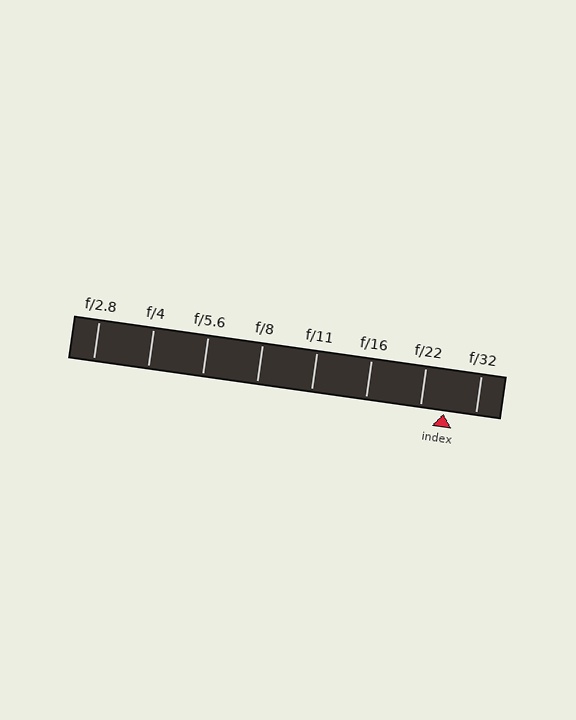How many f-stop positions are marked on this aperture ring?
There are 8 f-stop positions marked.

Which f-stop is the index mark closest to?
The index mark is closest to f/22.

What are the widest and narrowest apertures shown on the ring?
The widest aperture shown is f/2.8 and the narrowest is f/32.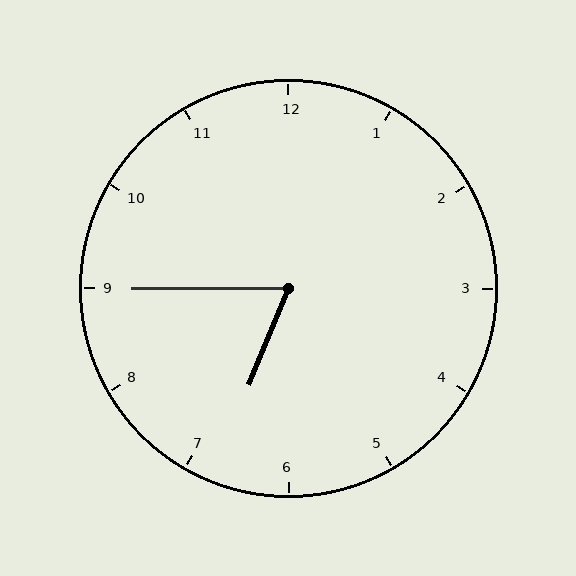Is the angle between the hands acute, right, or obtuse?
It is acute.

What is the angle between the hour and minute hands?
Approximately 68 degrees.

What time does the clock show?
6:45.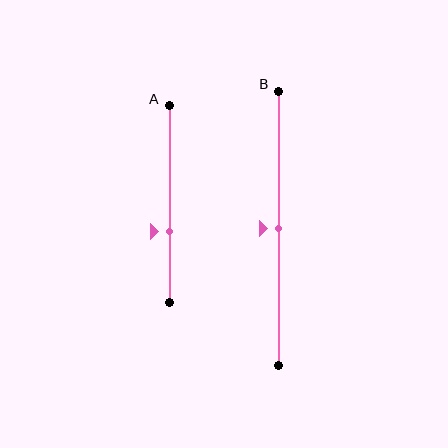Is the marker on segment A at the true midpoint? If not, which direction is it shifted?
No, the marker on segment A is shifted downward by about 14% of the segment length.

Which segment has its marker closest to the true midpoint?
Segment B has its marker closest to the true midpoint.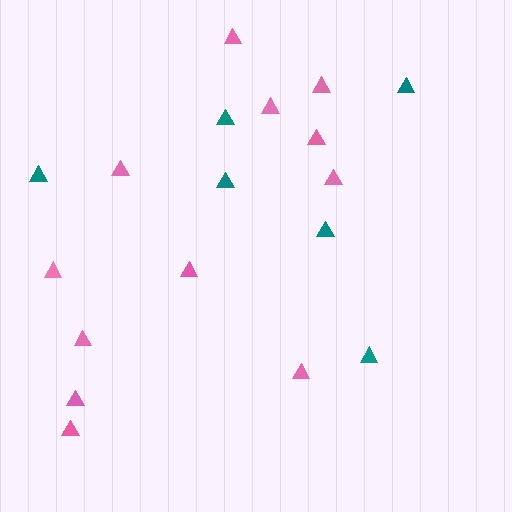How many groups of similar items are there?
There are 2 groups: one group of pink triangles (12) and one group of teal triangles (6).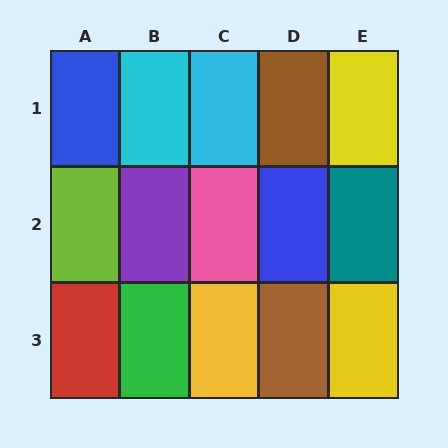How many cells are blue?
2 cells are blue.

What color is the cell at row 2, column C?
Pink.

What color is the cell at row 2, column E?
Teal.